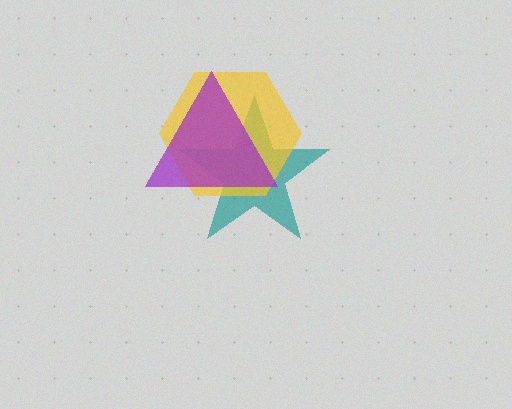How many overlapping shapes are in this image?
There are 3 overlapping shapes in the image.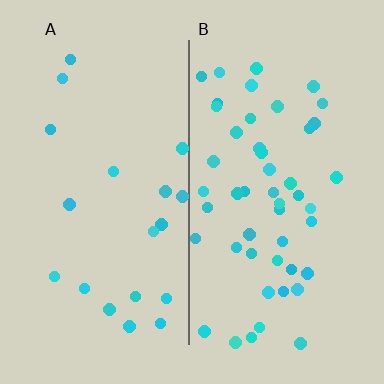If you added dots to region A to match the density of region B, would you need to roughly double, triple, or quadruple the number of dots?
Approximately triple.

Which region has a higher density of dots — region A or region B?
B (the right).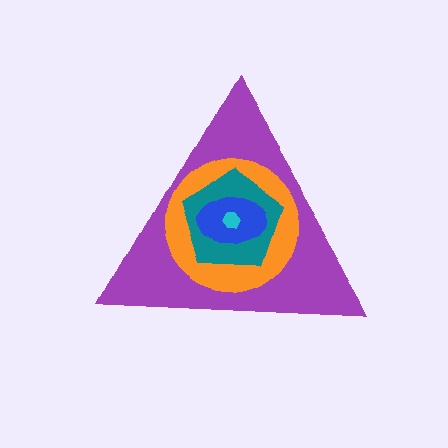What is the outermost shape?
The purple triangle.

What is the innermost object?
The cyan hexagon.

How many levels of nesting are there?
5.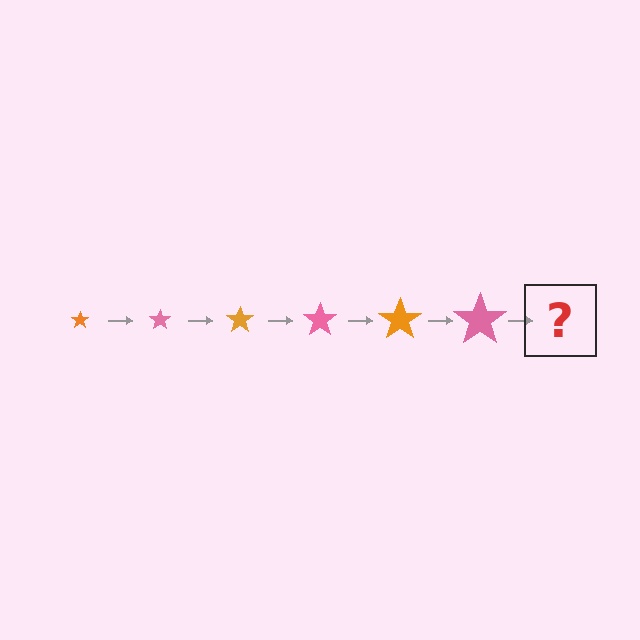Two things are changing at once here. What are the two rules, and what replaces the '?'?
The two rules are that the star grows larger each step and the color cycles through orange and pink. The '?' should be an orange star, larger than the previous one.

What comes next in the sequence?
The next element should be an orange star, larger than the previous one.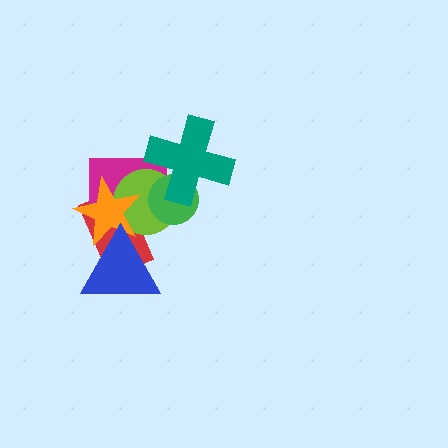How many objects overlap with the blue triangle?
2 objects overlap with the blue triangle.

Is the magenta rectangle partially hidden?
Yes, it is partially covered by another shape.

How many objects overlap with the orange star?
4 objects overlap with the orange star.